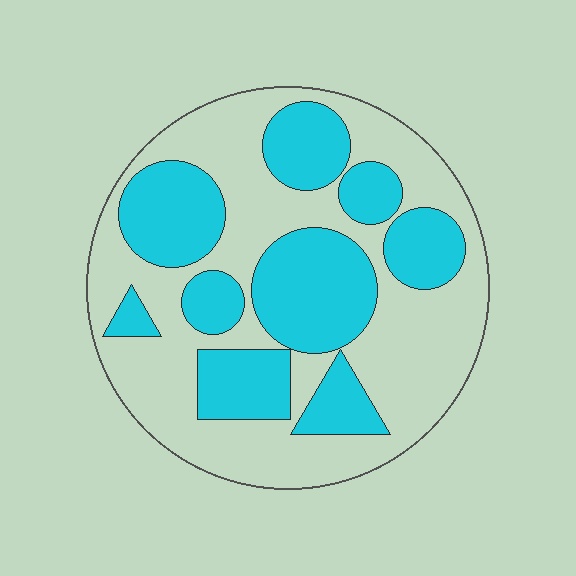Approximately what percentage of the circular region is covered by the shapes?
Approximately 40%.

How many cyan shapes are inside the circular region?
9.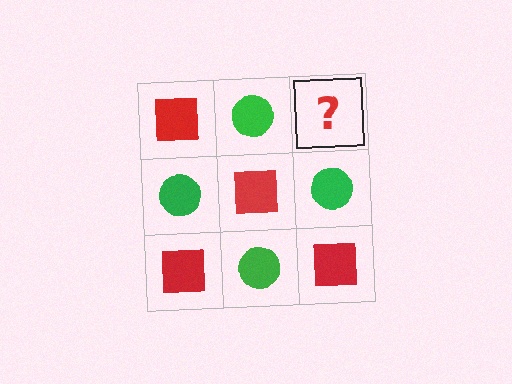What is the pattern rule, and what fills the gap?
The rule is that it alternates red square and green circle in a checkerboard pattern. The gap should be filled with a red square.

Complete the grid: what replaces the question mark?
The question mark should be replaced with a red square.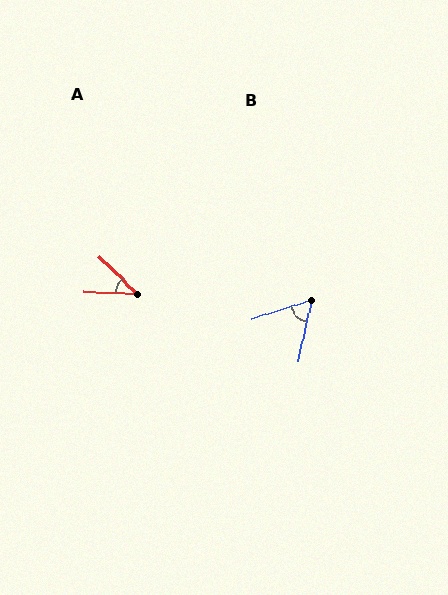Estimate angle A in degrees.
Approximately 43 degrees.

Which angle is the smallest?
A, at approximately 43 degrees.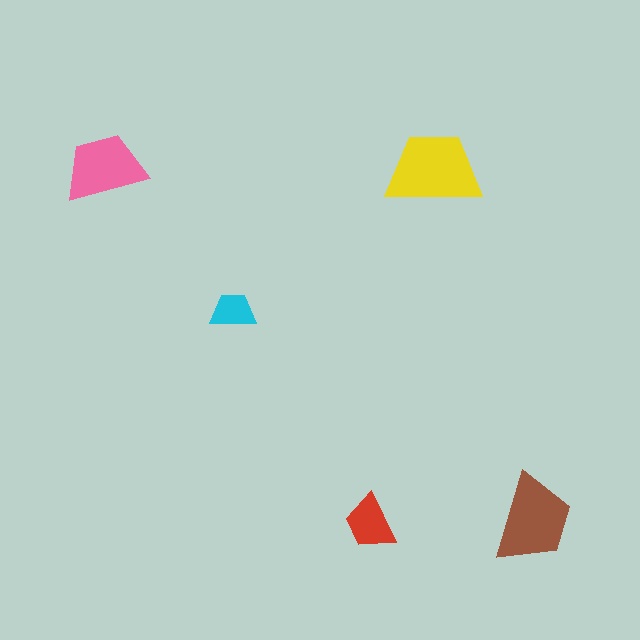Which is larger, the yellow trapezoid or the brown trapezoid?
The yellow one.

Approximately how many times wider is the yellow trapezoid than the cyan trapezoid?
About 2 times wider.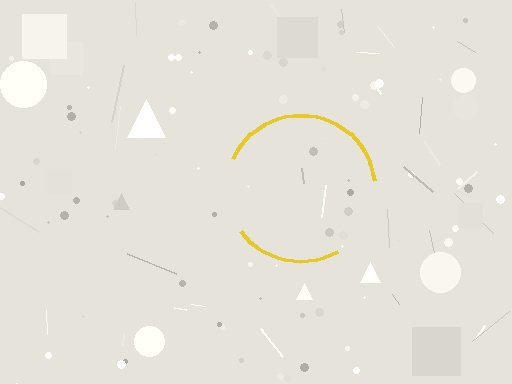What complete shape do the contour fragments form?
The contour fragments form a circle.